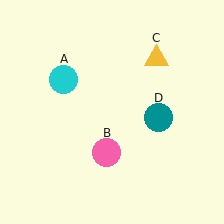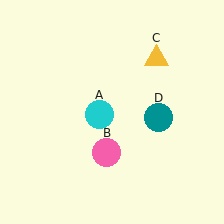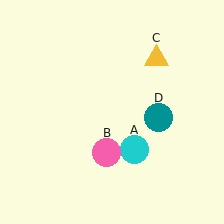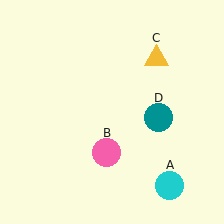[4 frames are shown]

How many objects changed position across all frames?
1 object changed position: cyan circle (object A).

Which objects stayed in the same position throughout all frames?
Pink circle (object B) and yellow triangle (object C) and teal circle (object D) remained stationary.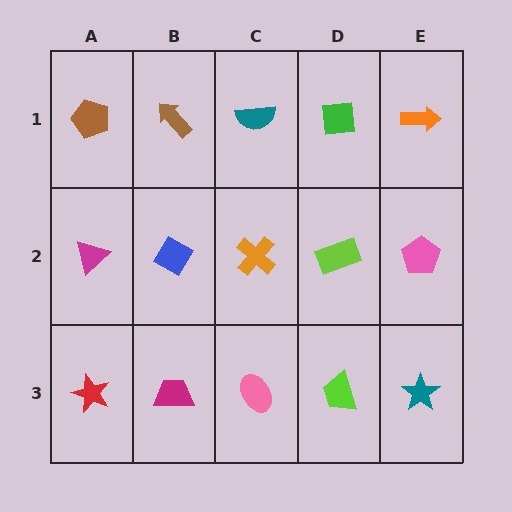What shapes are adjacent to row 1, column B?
A blue diamond (row 2, column B), a brown pentagon (row 1, column A), a teal semicircle (row 1, column C).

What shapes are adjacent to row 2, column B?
A brown arrow (row 1, column B), a magenta trapezoid (row 3, column B), a magenta triangle (row 2, column A), an orange cross (row 2, column C).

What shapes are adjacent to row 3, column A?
A magenta triangle (row 2, column A), a magenta trapezoid (row 3, column B).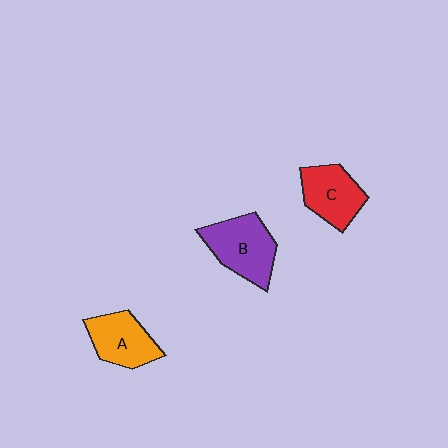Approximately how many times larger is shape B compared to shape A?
Approximately 1.2 times.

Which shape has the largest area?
Shape B (purple).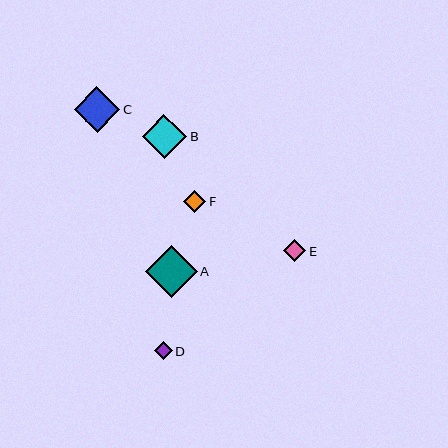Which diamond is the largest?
Diamond A is the largest with a size of approximately 52 pixels.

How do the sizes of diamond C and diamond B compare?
Diamond C and diamond B are approximately the same size.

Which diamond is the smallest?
Diamond D is the smallest with a size of approximately 18 pixels.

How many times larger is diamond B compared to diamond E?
Diamond B is approximately 2.0 times the size of diamond E.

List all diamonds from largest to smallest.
From largest to smallest: A, C, B, E, F, D.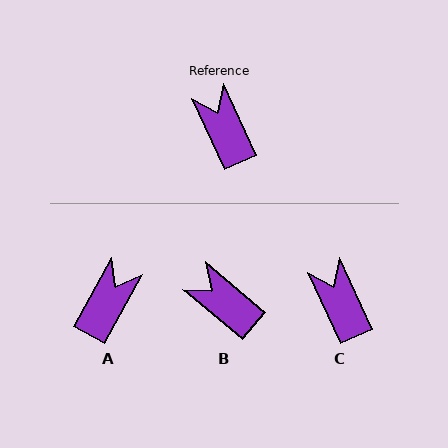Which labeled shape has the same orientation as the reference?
C.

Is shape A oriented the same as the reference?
No, it is off by about 53 degrees.